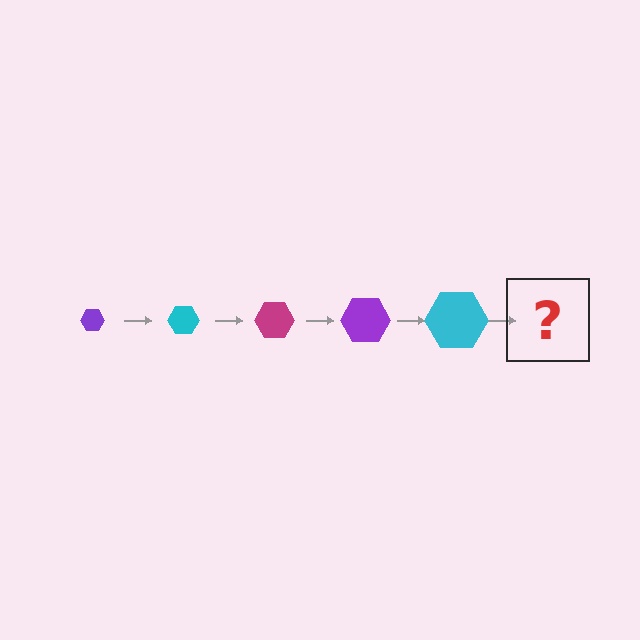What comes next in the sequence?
The next element should be a magenta hexagon, larger than the previous one.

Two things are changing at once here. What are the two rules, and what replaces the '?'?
The two rules are that the hexagon grows larger each step and the color cycles through purple, cyan, and magenta. The '?' should be a magenta hexagon, larger than the previous one.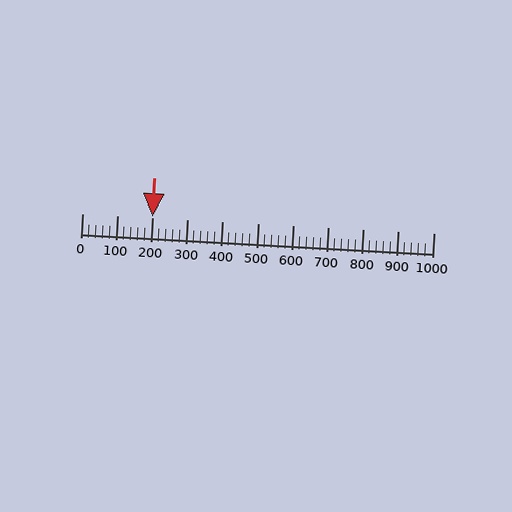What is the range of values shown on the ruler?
The ruler shows values from 0 to 1000.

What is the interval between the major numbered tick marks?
The major tick marks are spaced 100 units apart.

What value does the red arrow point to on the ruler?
The red arrow points to approximately 200.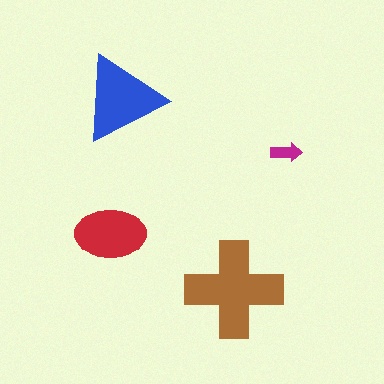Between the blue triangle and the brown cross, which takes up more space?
The brown cross.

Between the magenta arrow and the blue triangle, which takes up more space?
The blue triangle.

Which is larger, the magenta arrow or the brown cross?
The brown cross.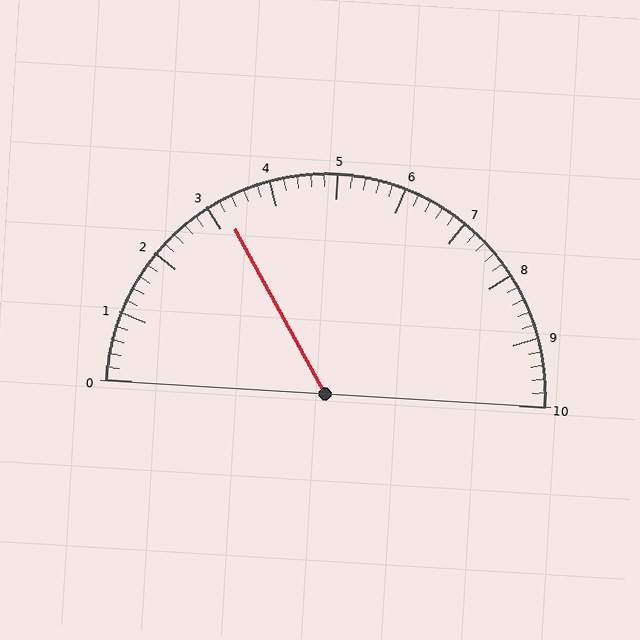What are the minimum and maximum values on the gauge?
The gauge ranges from 0 to 10.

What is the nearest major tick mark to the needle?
The nearest major tick mark is 3.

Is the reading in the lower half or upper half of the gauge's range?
The reading is in the lower half of the range (0 to 10).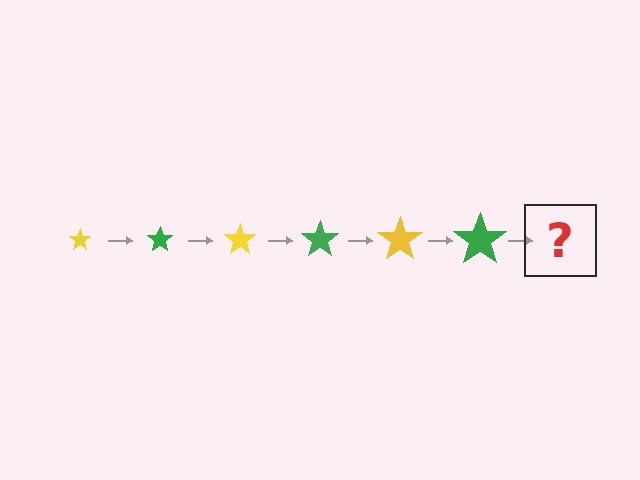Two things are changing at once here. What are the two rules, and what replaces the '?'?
The two rules are that the star grows larger each step and the color cycles through yellow and green. The '?' should be a yellow star, larger than the previous one.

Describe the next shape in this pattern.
It should be a yellow star, larger than the previous one.